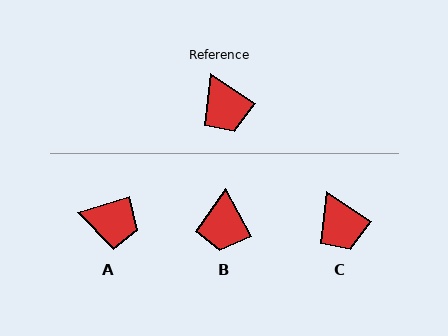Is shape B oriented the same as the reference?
No, it is off by about 28 degrees.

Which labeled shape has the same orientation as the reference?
C.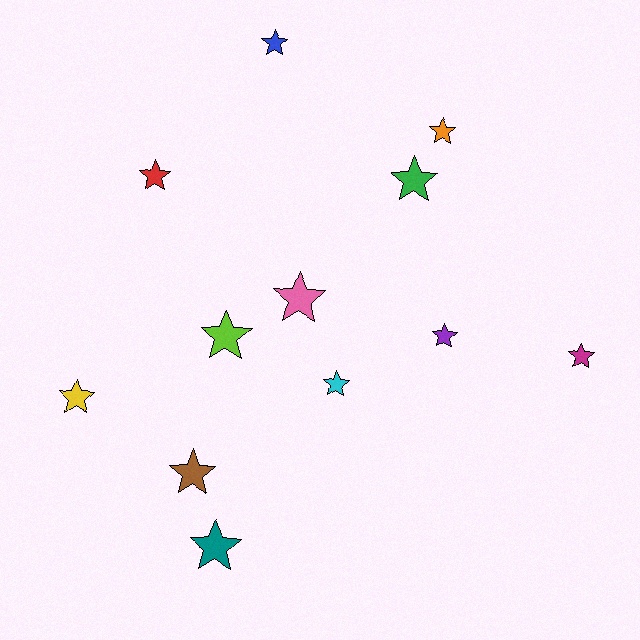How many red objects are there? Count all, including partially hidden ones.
There is 1 red object.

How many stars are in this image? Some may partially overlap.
There are 12 stars.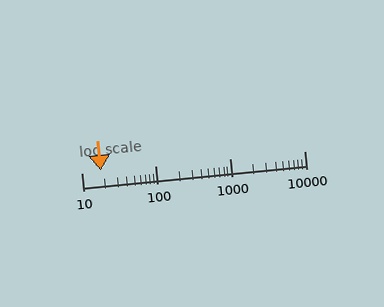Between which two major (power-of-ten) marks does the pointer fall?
The pointer is between 10 and 100.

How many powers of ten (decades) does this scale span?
The scale spans 3 decades, from 10 to 10000.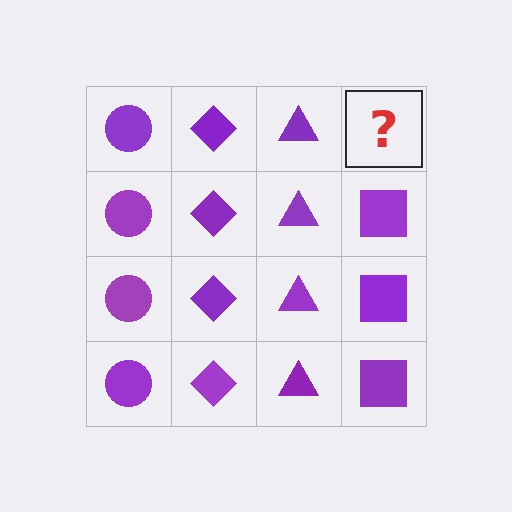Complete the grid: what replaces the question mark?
The question mark should be replaced with a purple square.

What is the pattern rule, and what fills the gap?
The rule is that each column has a consistent shape. The gap should be filled with a purple square.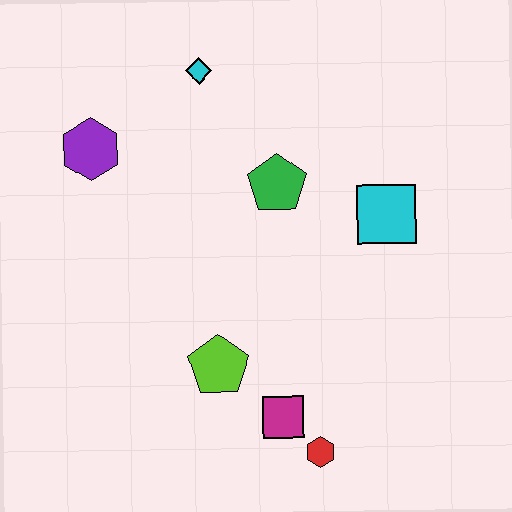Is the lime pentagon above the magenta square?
Yes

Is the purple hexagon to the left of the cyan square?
Yes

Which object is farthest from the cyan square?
The purple hexagon is farthest from the cyan square.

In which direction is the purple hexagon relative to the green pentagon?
The purple hexagon is to the left of the green pentagon.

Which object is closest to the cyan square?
The green pentagon is closest to the cyan square.